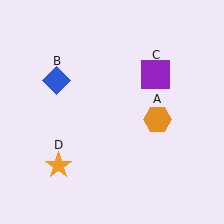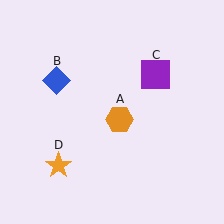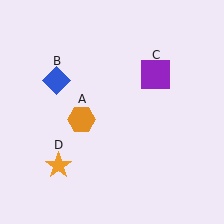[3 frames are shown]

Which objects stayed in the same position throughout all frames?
Blue diamond (object B) and purple square (object C) and orange star (object D) remained stationary.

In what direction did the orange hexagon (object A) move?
The orange hexagon (object A) moved left.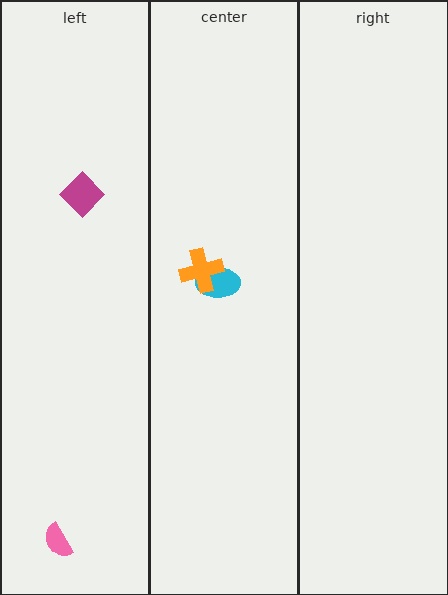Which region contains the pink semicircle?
The left region.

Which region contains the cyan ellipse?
The center region.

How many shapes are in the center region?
2.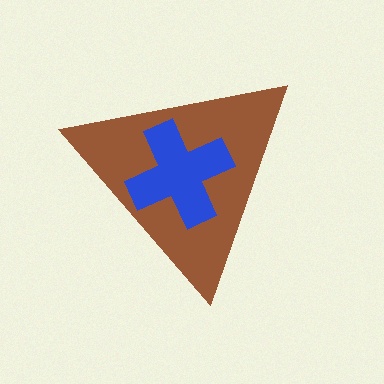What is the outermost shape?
The brown triangle.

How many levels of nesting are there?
2.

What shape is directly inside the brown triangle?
The blue cross.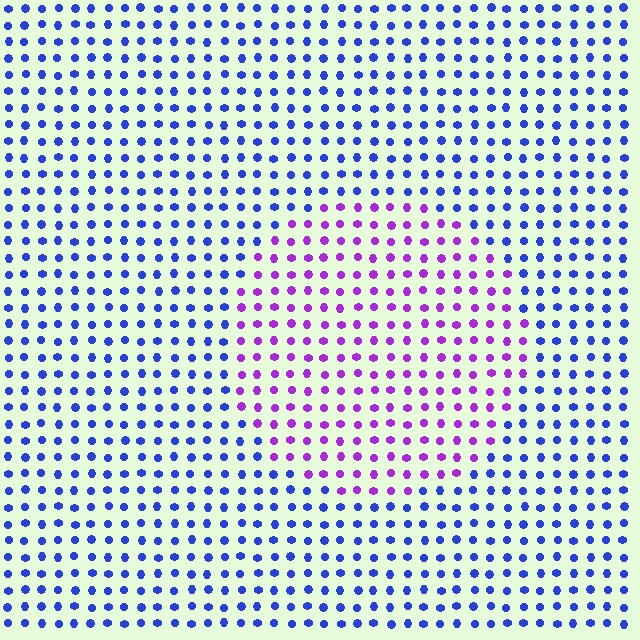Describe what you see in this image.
The image is filled with small blue elements in a uniform arrangement. A circle-shaped region is visible where the elements are tinted to a slightly different hue, forming a subtle color boundary.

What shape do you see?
I see a circle.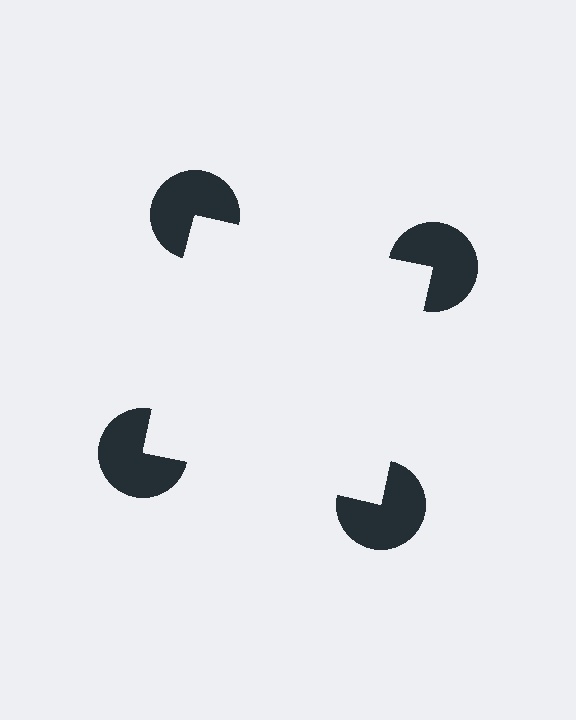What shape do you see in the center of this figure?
An illusory square — its edges are inferred from the aligned wedge cuts in the pac-man discs, not physically drawn.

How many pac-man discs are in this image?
There are 4 — one at each vertex of the illusory square.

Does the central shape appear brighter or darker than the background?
It typically appears slightly brighter than the background, even though no actual brightness change is drawn.